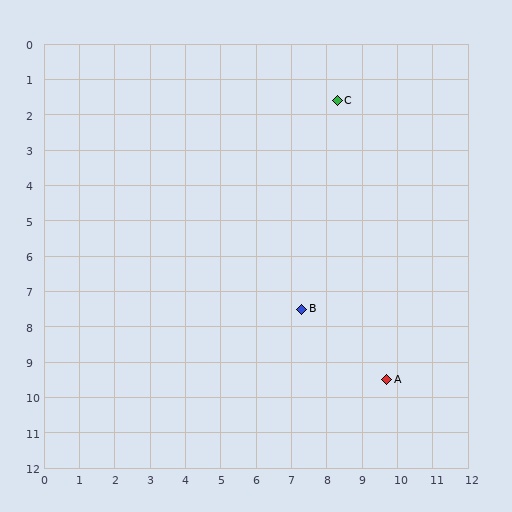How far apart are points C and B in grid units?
Points C and B are about 6.0 grid units apart.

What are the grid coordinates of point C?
Point C is at approximately (8.3, 1.6).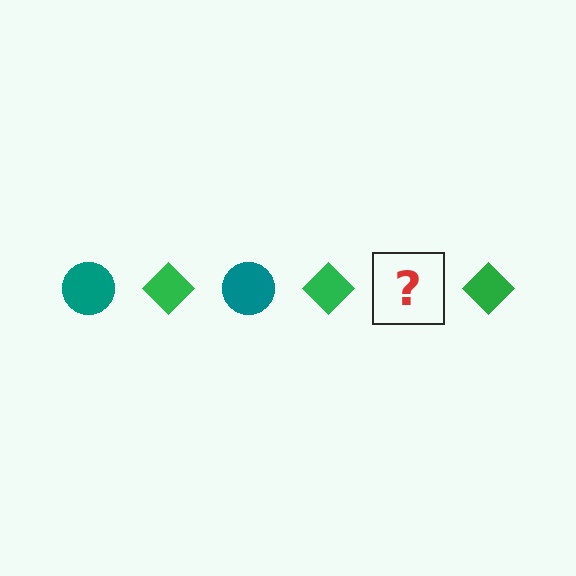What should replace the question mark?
The question mark should be replaced with a teal circle.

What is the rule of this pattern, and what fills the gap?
The rule is that the pattern alternates between teal circle and green diamond. The gap should be filled with a teal circle.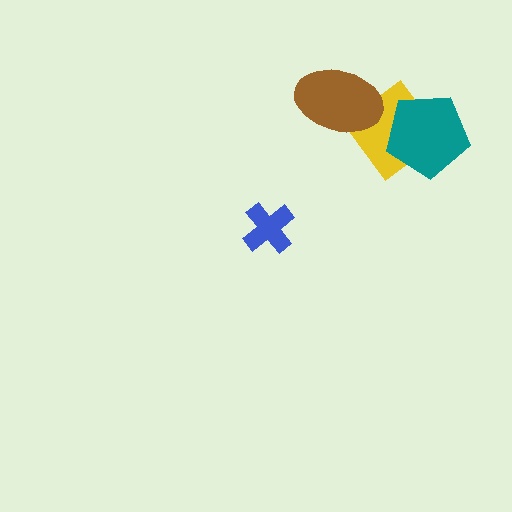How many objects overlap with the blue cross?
0 objects overlap with the blue cross.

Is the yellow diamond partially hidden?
Yes, it is partially covered by another shape.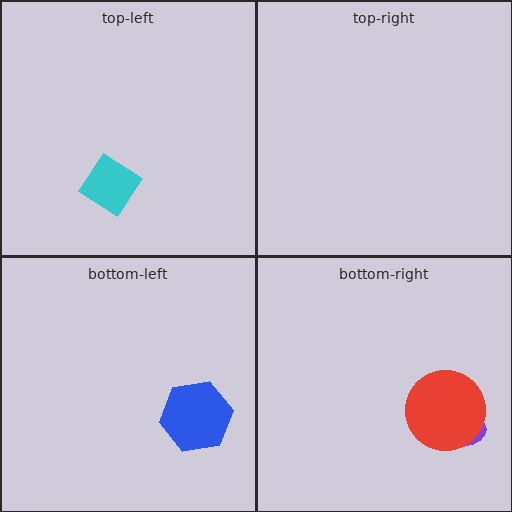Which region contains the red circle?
The bottom-right region.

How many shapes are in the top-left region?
1.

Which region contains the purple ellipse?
The bottom-right region.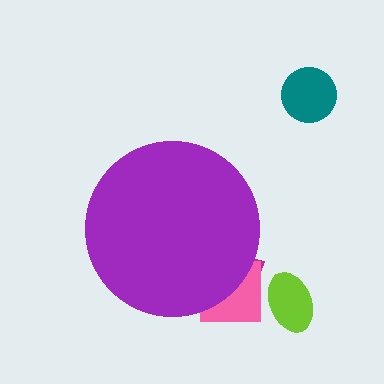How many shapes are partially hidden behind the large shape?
2 shapes are partially hidden.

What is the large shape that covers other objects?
A purple circle.